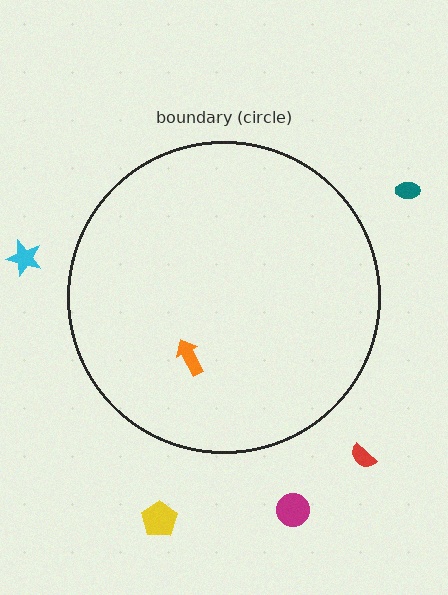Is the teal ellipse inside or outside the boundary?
Outside.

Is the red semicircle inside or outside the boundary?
Outside.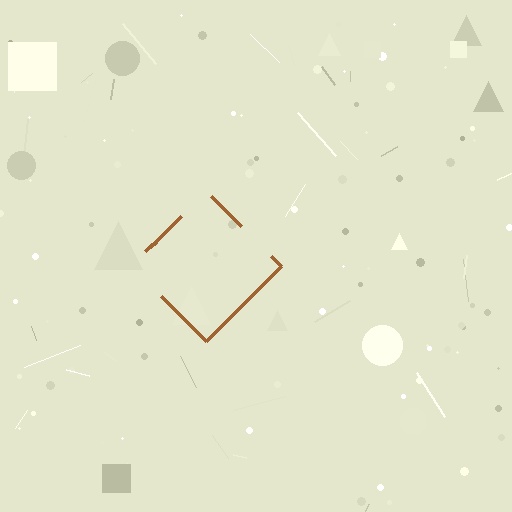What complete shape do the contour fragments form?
The contour fragments form a diamond.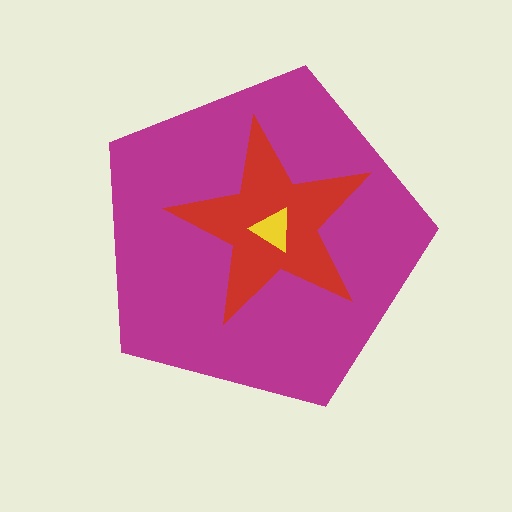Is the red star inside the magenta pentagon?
Yes.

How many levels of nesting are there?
3.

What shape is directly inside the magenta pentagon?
The red star.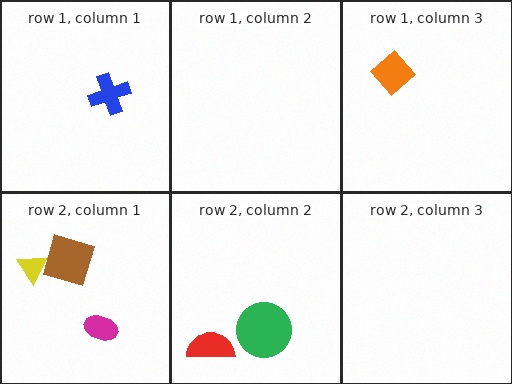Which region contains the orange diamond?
The row 1, column 3 region.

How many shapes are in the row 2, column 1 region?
3.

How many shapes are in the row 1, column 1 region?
1.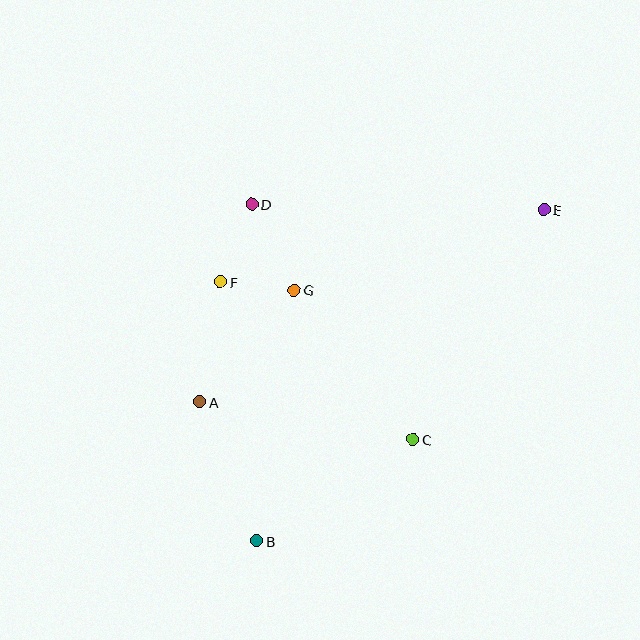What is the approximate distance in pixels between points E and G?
The distance between E and G is approximately 263 pixels.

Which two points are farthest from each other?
Points B and E are farthest from each other.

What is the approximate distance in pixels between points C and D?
The distance between C and D is approximately 285 pixels.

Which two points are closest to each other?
Points F and G are closest to each other.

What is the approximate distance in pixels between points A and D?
The distance between A and D is approximately 204 pixels.